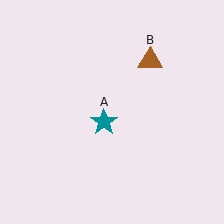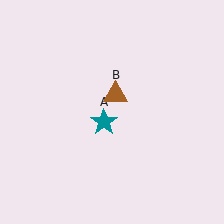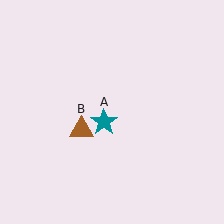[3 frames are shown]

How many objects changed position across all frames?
1 object changed position: brown triangle (object B).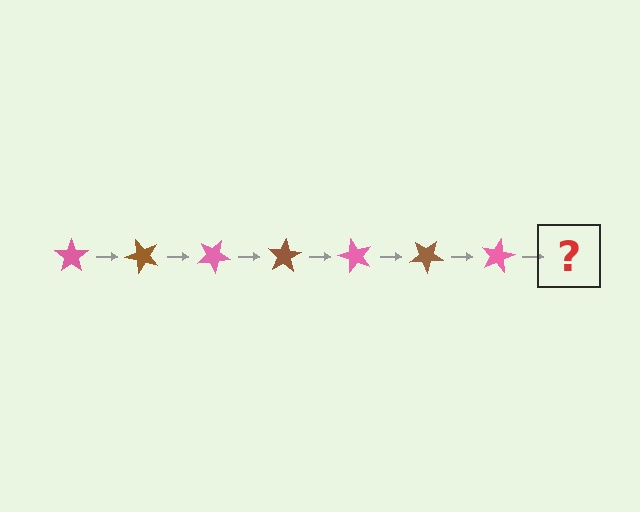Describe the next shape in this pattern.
It should be a brown star, rotated 350 degrees from the start.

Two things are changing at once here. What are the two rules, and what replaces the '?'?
The two rules are that it rotates 50 degrees each step and the color cycles through pink and brown. The '?' should be a brown star, rotated 350 degrees from the start.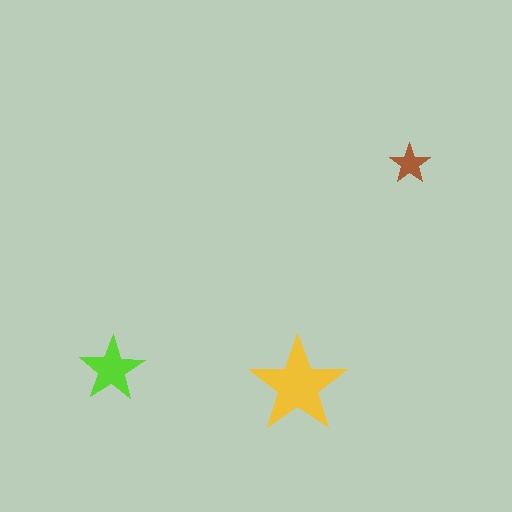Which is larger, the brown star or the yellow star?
The yellow one.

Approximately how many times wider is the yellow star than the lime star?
About 1.5 times wider.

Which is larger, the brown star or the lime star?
The lime one.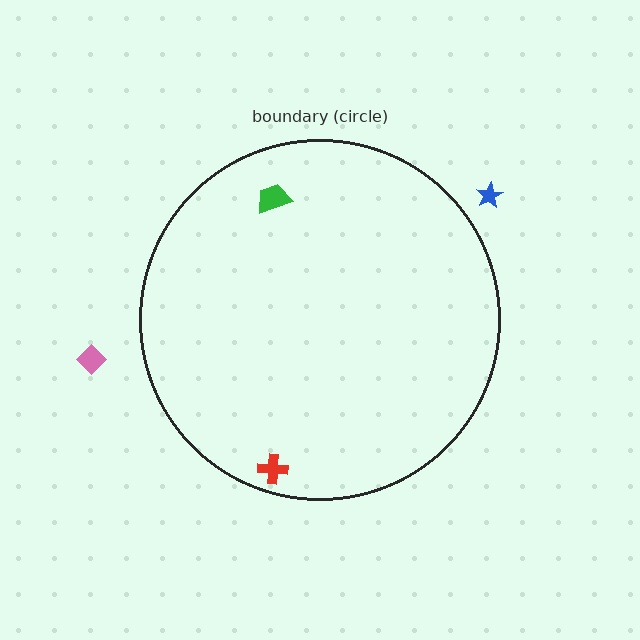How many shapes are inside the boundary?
2 inside, 2 outside.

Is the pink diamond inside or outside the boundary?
Outside.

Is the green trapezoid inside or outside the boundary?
Inside.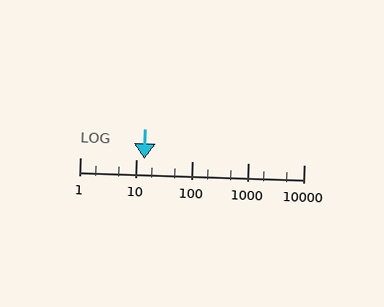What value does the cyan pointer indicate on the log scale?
The pointer indicates approximately 14.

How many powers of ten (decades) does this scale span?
The scale spans 4 decades, from 1 to 10000.